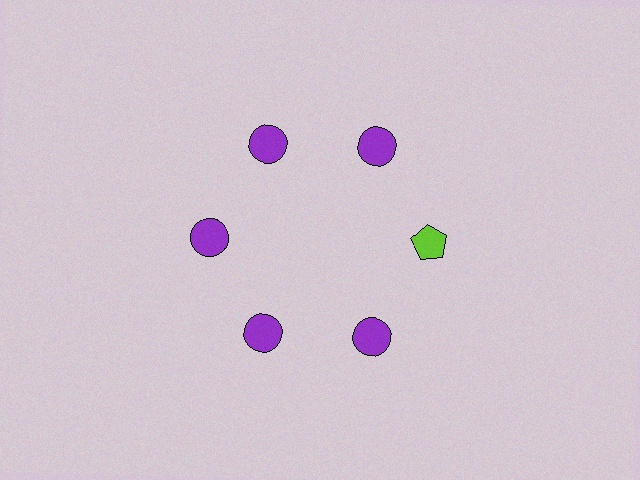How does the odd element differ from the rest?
It differs in both color (lime instead of purple) and shape (pentagon instead of circle).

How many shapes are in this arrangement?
There are 6 shapes arranged in a ring pattern.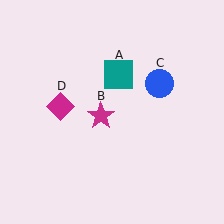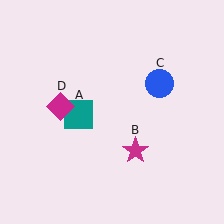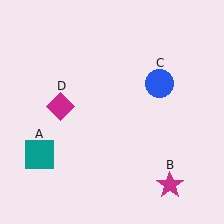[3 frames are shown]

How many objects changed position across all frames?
2 objects changed position: teal square (object A), magenta star (object B).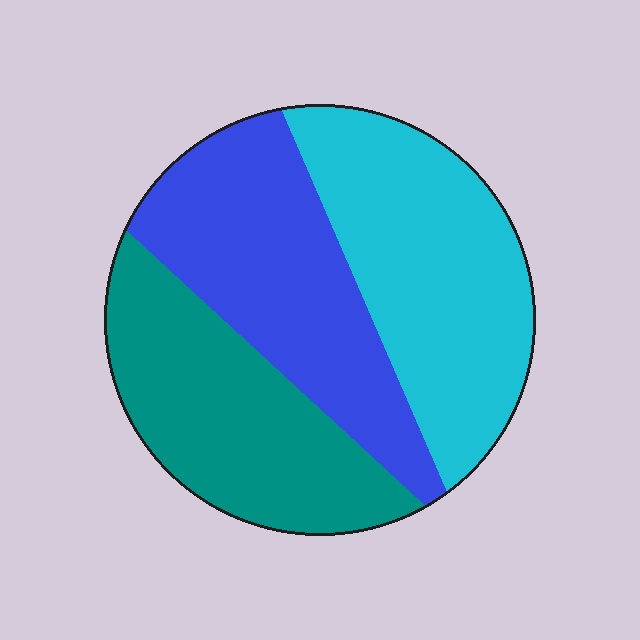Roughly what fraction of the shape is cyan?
Cyan takes up about three eighths (3/8) of the shape.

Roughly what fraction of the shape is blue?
Blue takes up between a sixth and a third of the shape.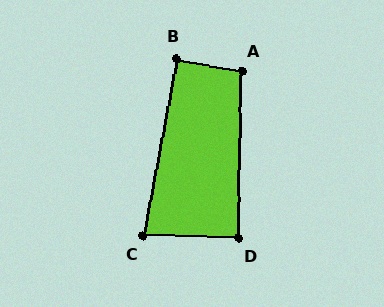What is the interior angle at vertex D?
Approximately 90 degrees (approximately right).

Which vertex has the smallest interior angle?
C, at approximately 80 degrees.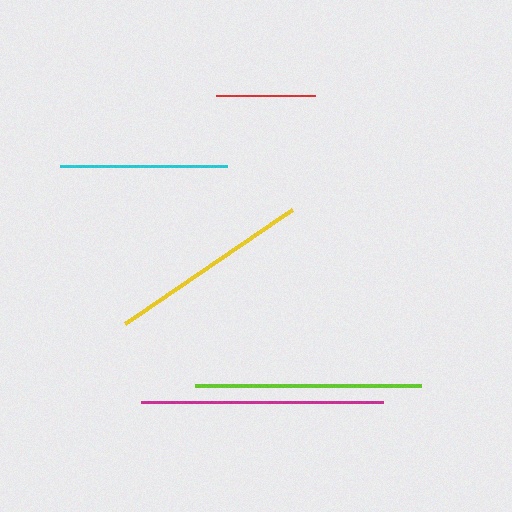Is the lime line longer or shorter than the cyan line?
The lime line is longer than the cyan line.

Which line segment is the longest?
The magenta line is the longest at approximately 242 pixels.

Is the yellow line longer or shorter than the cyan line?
The yellow line is longer than the cyan line.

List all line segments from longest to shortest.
From longest to shortest: magenta, lime, yellow, cyan, red.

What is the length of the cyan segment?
The cyan segment is approximately 168 pixels long.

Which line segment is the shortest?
The red line is the shortest at approximately 99 pixels.